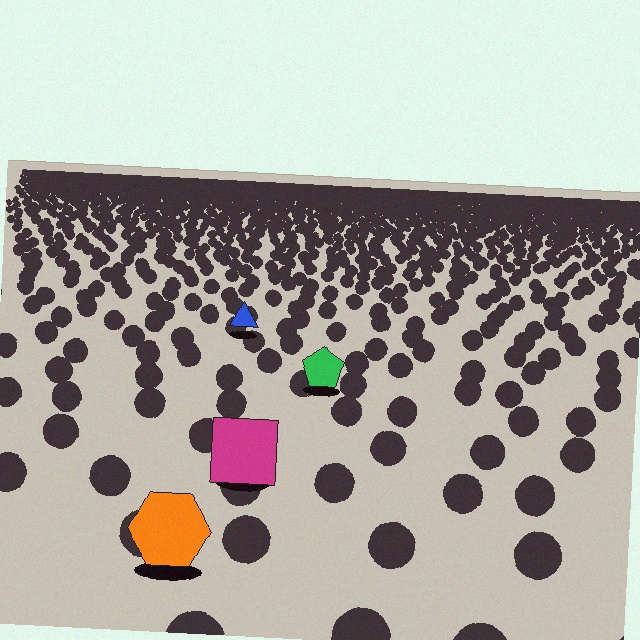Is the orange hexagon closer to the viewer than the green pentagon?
Yes. The orange hexagon is closer — you can tell from the texture gradient: the ground texture is coarser near it.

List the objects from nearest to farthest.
From nearest to farthest: the orange hexagon, the magenta square, the green pentagon, the blue triangle.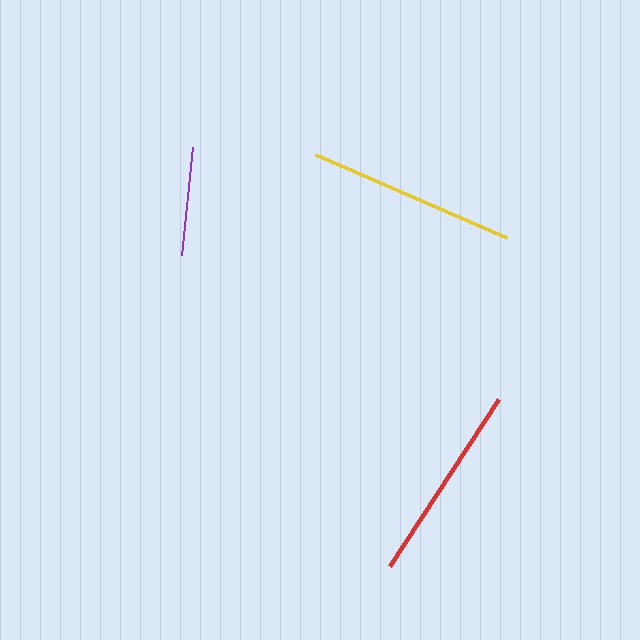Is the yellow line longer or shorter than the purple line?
The yellow line is longer than the purple line.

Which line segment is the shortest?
The purple line is the shortest at approximately 108 pixels.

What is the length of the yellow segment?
The yellow segment is approximately 208 pixels long.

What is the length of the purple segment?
The purple segment is approximately 108 pixels long.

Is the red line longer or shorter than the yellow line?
The yellow line is longer than the red line.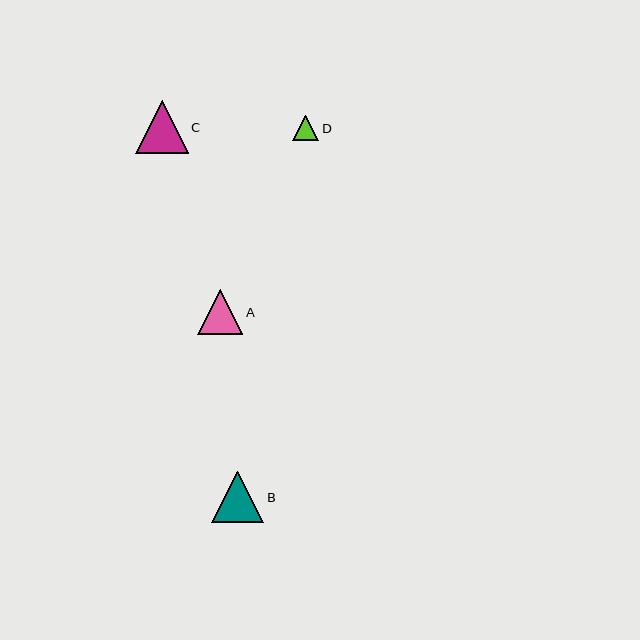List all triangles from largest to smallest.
From largest to smallest: C, B, A, D.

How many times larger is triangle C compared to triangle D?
Triangle C is approximately 2.0 times the size of triangle D.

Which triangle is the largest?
Triangle C is the largest with a size of approximately 52 pixels.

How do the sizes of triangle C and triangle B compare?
Triangle C and triangle B are approximately the same size.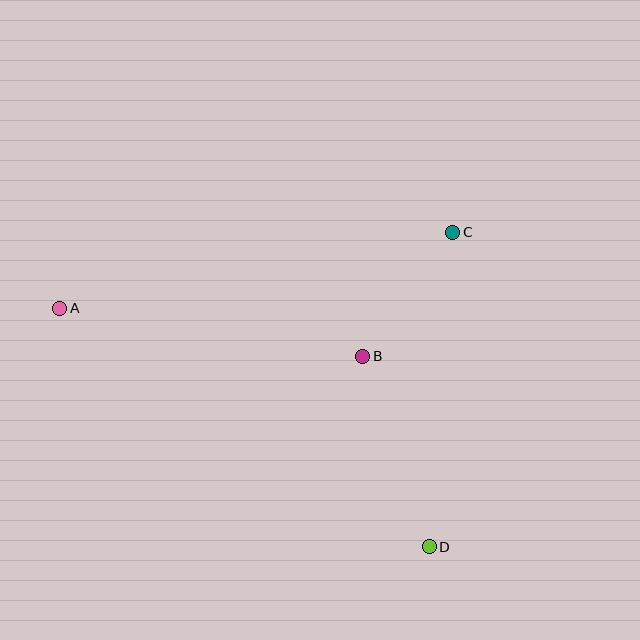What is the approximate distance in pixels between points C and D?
The distance between C and D is approximately 315 pixels.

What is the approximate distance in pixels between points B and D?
The distance between B and D is approximately 202 pixels.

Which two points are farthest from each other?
Points A and D are farthest from each other.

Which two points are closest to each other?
Points B and C are closest to each other.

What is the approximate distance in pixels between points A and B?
The distance between A and B is approximately 307 pixels.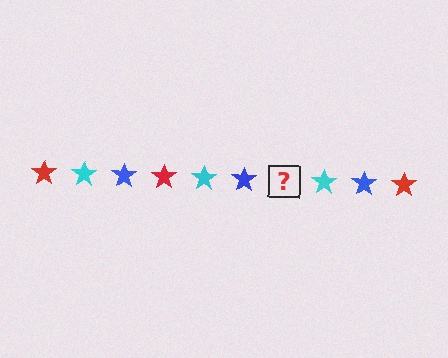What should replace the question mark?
The question mark should be replaced with a red star.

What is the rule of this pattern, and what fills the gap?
The rule is that the pattern cycles through red, cyan, blue stars. The gap should be filled with a red star.